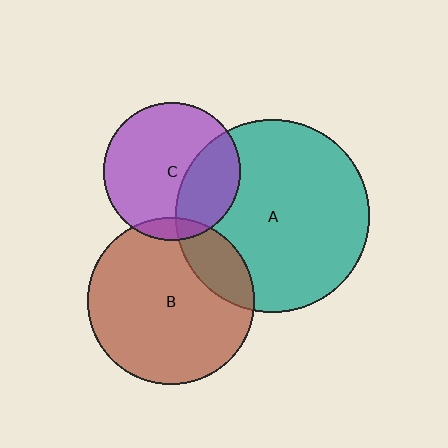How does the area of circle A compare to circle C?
Approximately 2.0 times.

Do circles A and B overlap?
Yes.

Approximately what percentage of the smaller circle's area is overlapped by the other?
Approximately 20%.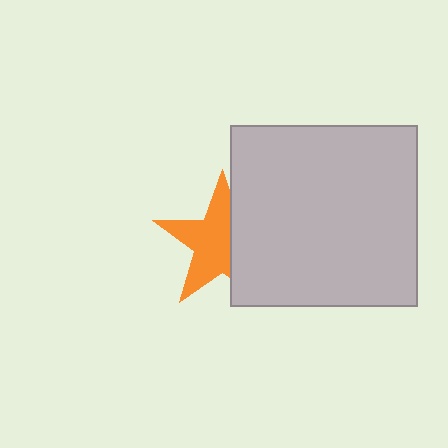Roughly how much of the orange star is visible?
About half of it is visible (roughly 61%).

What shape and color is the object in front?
The object in front is a light gray rectangle.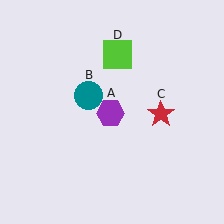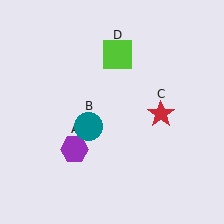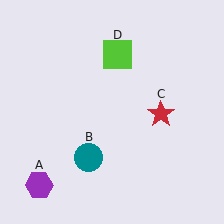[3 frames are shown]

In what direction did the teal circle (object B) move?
The teal circle (object B) moved down.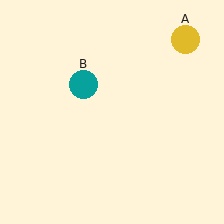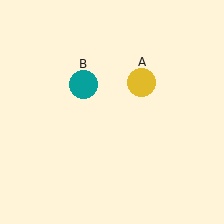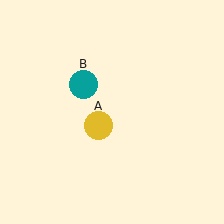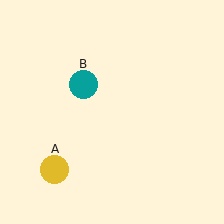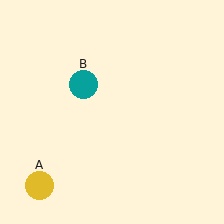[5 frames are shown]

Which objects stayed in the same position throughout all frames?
Teal circle (object B) remained stationary.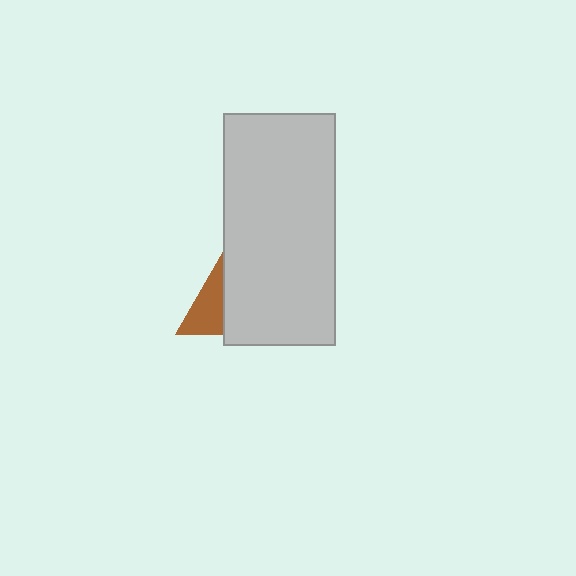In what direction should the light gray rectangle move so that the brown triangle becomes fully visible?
The light gray rectangle should move right. That is the shortest direction to clear the overlap and leave the brown triangle fully visible.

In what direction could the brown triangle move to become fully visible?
The brown triangle could move left. That would shift it out from behind the light gray rectangle entirely.